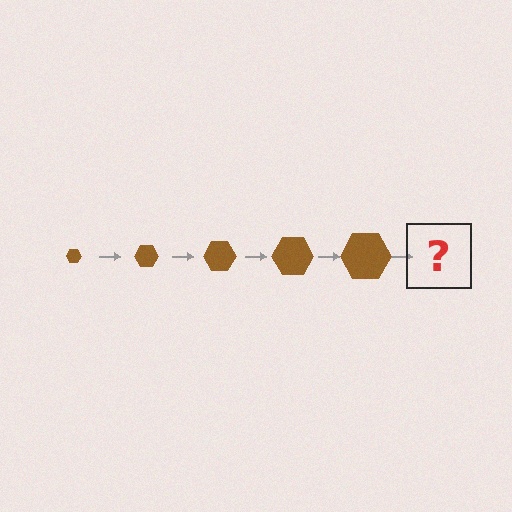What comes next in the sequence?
The next element should be a brown hexagon, larger than the previous one.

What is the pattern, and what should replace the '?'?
The pattern is that the hexagon gets progressively larger each step. The '?' should be a brown hexagon, larger than the previous one.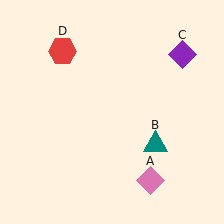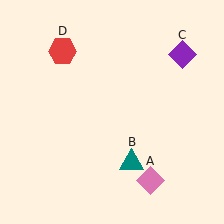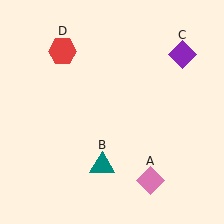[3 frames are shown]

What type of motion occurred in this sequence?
The teal triangle (object B) rotated clockwise around the center of the scene.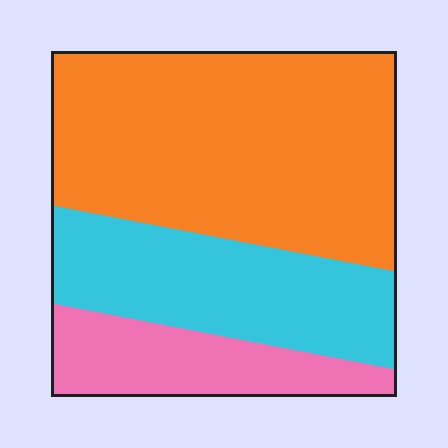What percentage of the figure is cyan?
Cyan takes up about one quarter (1/4) of the figure.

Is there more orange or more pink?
Orange.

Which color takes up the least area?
Pink, at roughly 20%.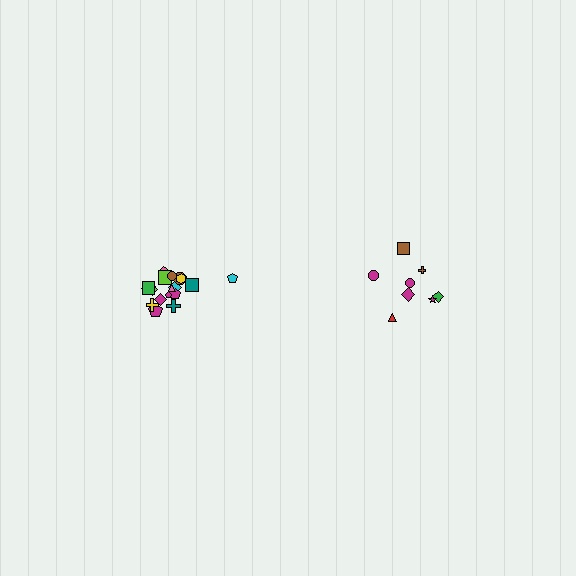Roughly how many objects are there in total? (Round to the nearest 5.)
Roughly 25 objects in total.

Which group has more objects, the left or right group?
The left group.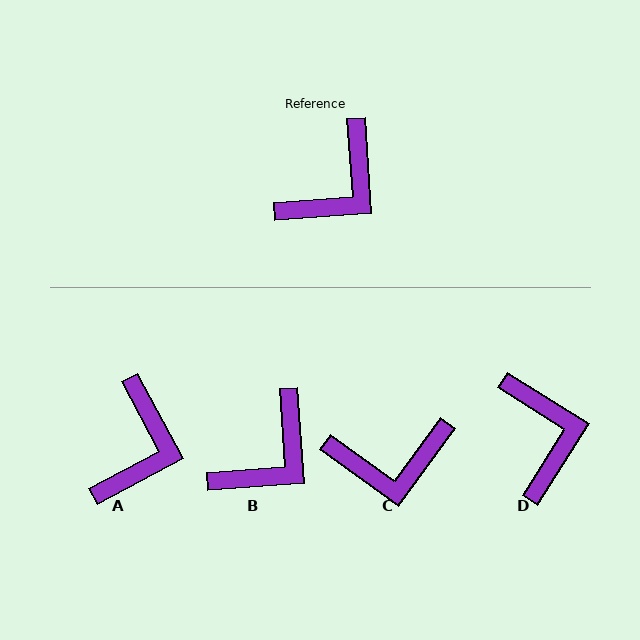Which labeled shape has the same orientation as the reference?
B.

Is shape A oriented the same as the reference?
No, it is off by about 24 degrees.